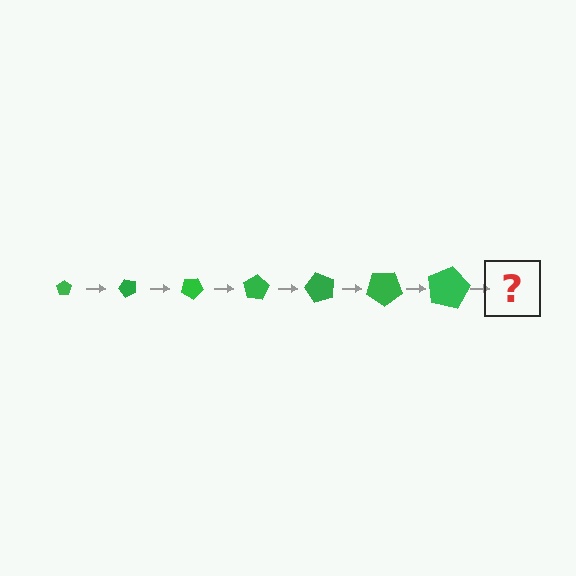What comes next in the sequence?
The next element should be a pentagon, larger than the previous one and rotated 350 degrees from the start.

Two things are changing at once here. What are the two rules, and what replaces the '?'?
The two rules are that the pentagon grows larger each step and it rotates 50 degrees each step. The '?' should be a pentagon, larger than the previous one and rotated 350 degrees from the start.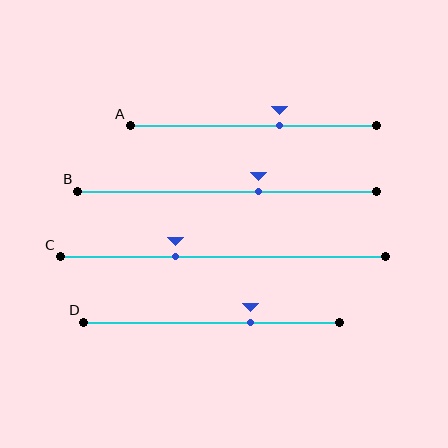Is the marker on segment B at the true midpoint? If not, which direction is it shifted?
No, the marker on segment B is shifted to the right by about 11% of the segment length.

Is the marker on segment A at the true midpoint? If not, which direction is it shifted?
No, the marker on segment A is shifted to the right by about 11% of the segment length.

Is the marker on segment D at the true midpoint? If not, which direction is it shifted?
No, the marker on segment D is shifted to the right by about 15% of the segment length.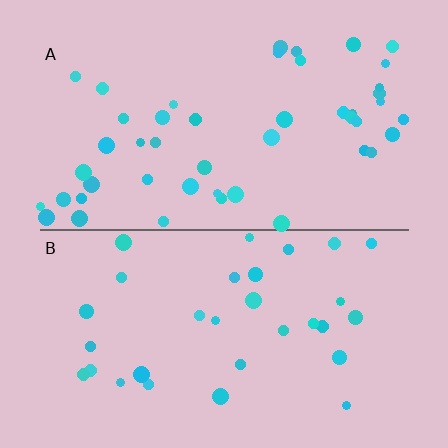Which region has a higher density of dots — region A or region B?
A (the top).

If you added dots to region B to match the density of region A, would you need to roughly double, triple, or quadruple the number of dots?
Approximately double.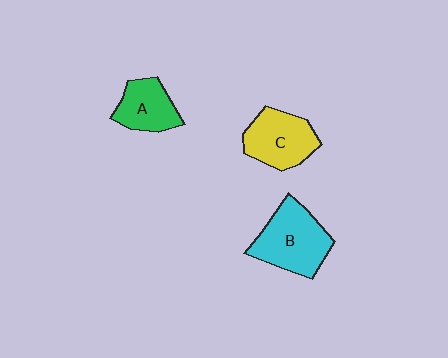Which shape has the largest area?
Shape B (cyan).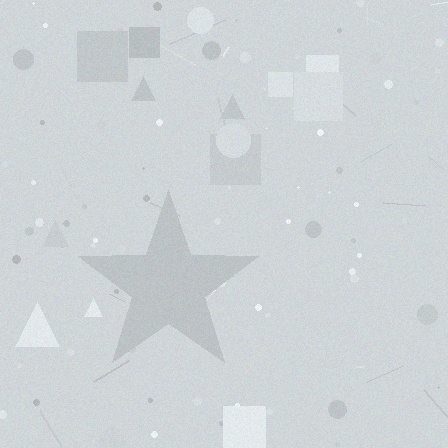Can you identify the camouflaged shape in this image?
The camouflaged shape is a star.